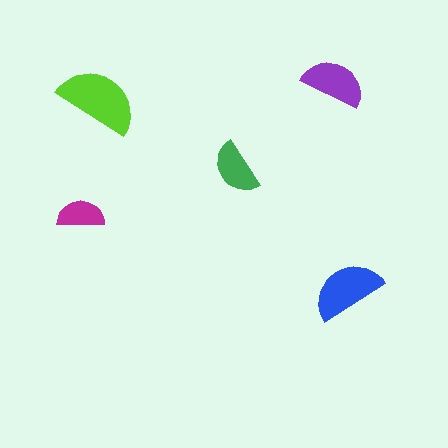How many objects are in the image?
There are 5 objects in the image.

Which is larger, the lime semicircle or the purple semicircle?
The lime one.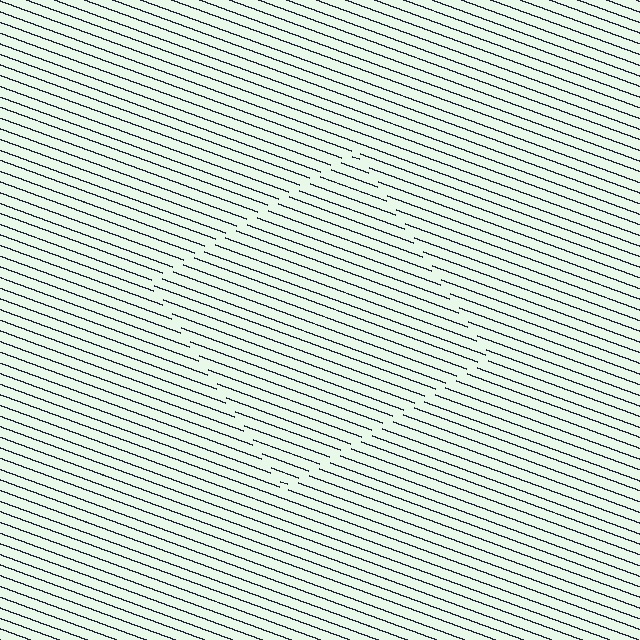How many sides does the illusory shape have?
4 sides — the line-ends trace a square.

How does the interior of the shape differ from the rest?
The interior of the shape contains the same grating, shifted by half a period — the contour is defined by the phase discontinuity where line-ends from the inner and outer gratings abut.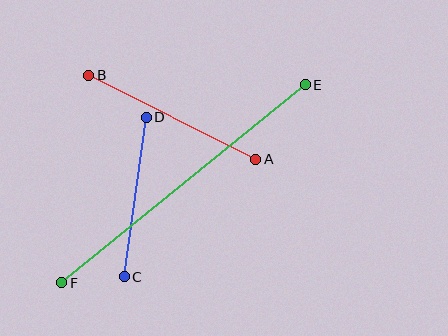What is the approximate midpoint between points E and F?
The midpoint is at approximately (183, 184) pixels.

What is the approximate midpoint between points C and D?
The midpoint is at approximately (135, 197) pixels.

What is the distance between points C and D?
The distance is approximately 161 pixels.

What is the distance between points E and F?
The distance is approximately 314 pixels.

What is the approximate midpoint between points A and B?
The midpoint is at approximately (172, 117) pixels.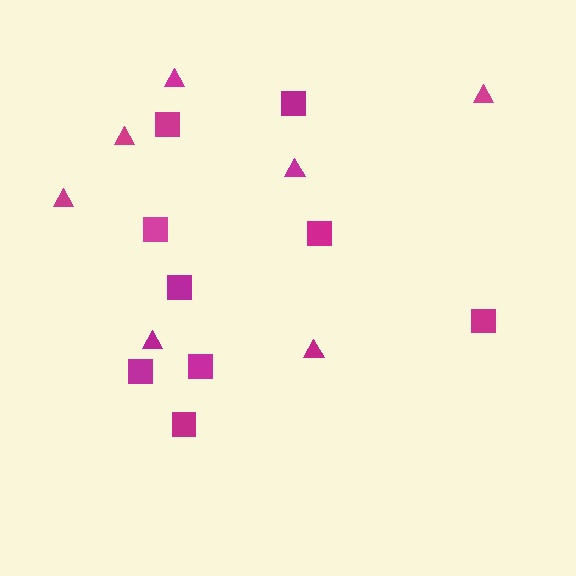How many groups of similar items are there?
There are 2 groups: one group of triangles (7) and one group of squares (9).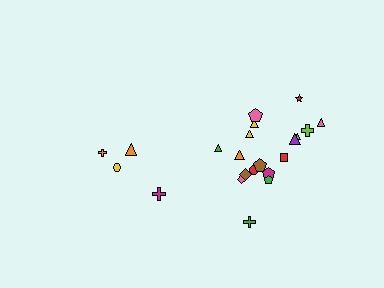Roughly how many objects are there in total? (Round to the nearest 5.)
Roughly 20 objects in total.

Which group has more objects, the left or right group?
The right group.